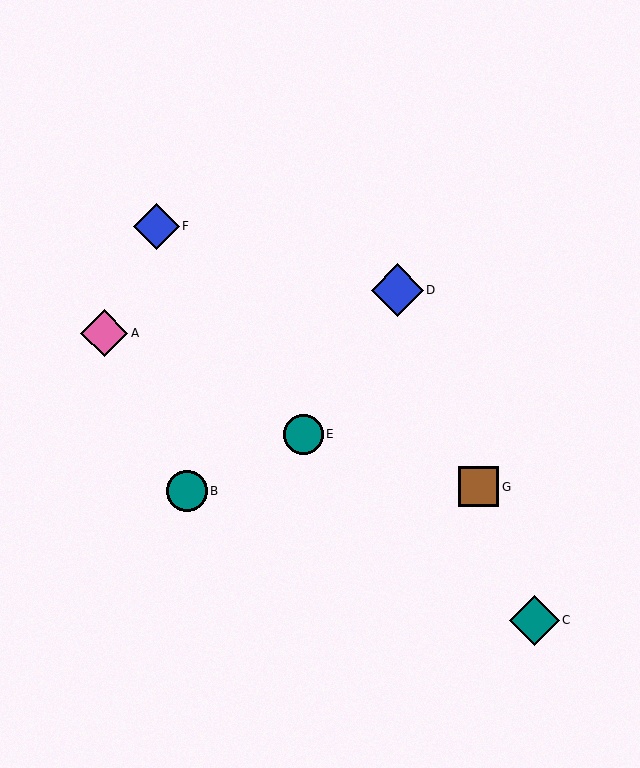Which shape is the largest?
The blue diamond (labeled D) is the largest.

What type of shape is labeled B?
Shape B is a teal circle.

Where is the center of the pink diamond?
The center of the pink diamond is at (104, 333).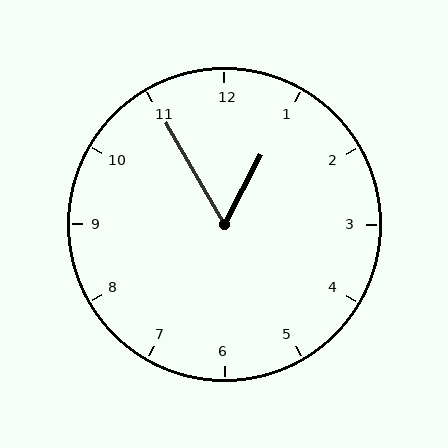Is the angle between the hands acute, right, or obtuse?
It is acute.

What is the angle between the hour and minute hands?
Approximately 58 degrees.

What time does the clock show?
12:55.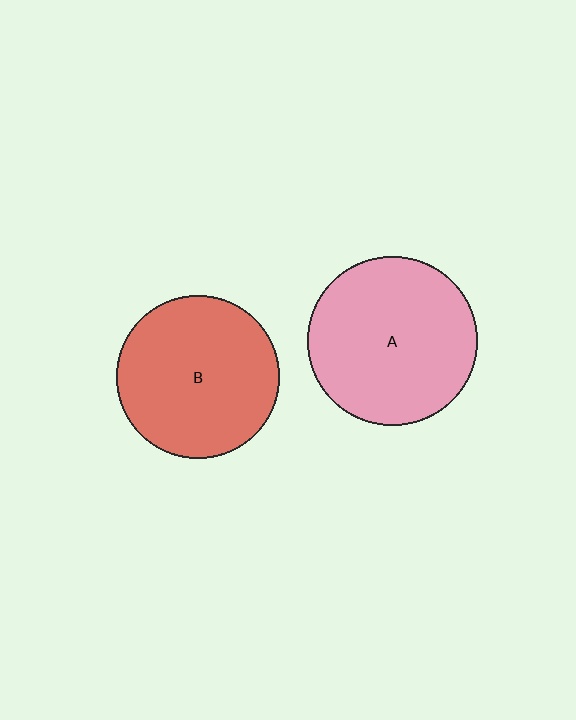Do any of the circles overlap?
No, none of the circles overlap.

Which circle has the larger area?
Circle A (pink).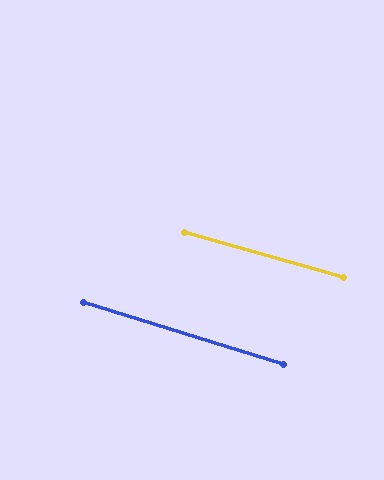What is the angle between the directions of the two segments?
Approximately 1 degree.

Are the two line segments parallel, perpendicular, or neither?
Parallel — their directions differ by only 1.4°.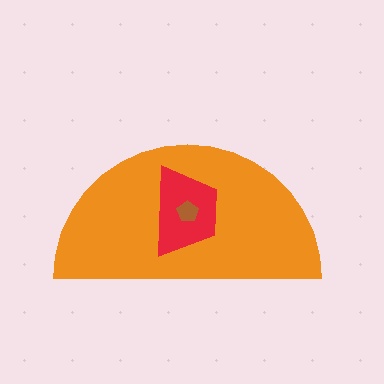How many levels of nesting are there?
3.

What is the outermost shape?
The orange semicircle.